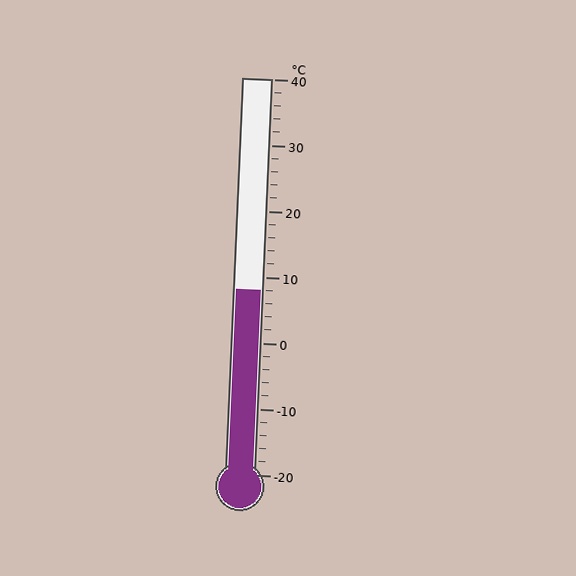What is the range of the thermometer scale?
The thermometer scale ranges from -20°C to 40°C.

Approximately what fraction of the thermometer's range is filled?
The thermometer is filled to approximately 45% of its range.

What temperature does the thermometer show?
The thermometer shows approximately 8°C.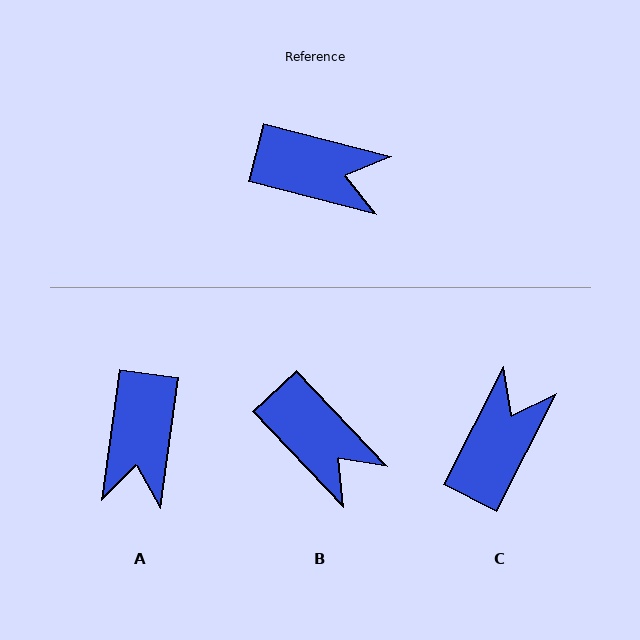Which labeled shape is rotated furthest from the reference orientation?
A, about 83 degrees away.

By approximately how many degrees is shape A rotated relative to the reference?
Approximately 83 degrees clockwise.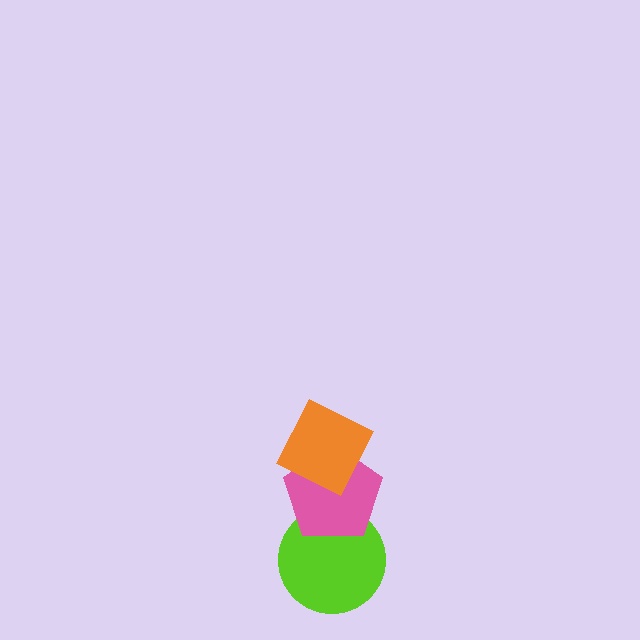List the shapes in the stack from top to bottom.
From top to bottom: the orange diamond, the pink pentagon, the lime circle.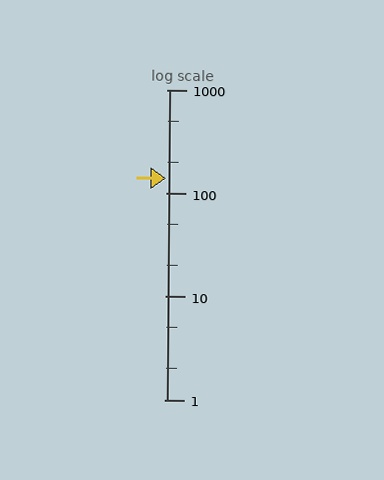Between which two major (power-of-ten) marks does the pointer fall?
The pointer is between 100 and 1000.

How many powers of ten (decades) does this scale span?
The scale spans 3 decades, from 1 to 1000.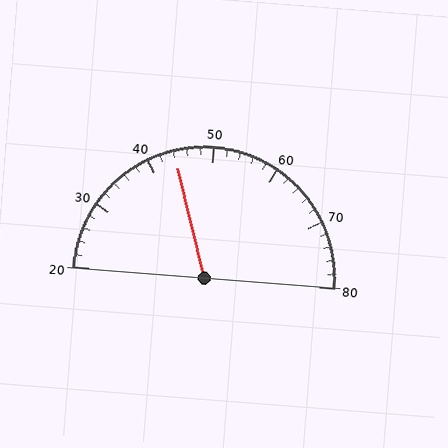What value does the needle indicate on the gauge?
The needle indicates approximately 44.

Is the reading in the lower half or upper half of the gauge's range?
The reading is in the lower half of the range (20 to 80).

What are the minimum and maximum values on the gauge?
The gauge ranges from 20 to 80.